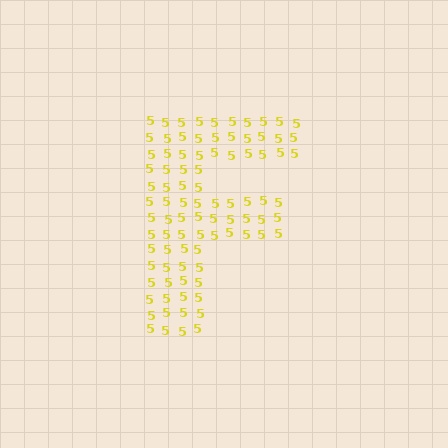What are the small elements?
The small elements are digit 5's.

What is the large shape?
The large shape is the letter F.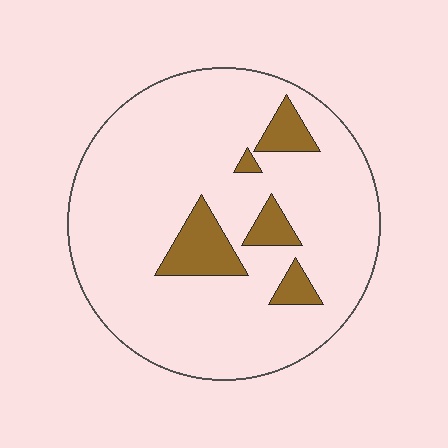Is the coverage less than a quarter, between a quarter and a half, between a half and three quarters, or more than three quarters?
Less than a quarter.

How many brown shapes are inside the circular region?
5.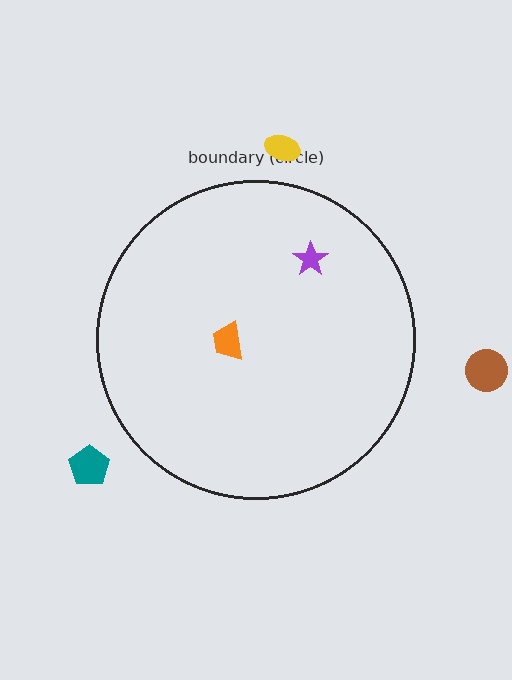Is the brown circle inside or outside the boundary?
Outside.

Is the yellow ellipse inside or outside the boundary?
Outside.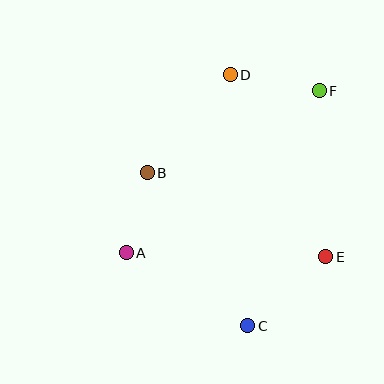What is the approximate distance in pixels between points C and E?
The distance between C and E is approximately 104 pixels.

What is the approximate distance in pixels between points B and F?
The distance between B and F is approximately 190 pixels.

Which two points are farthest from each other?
Points A and F are farthest from each other.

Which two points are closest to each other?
Points A and B are closest to each other.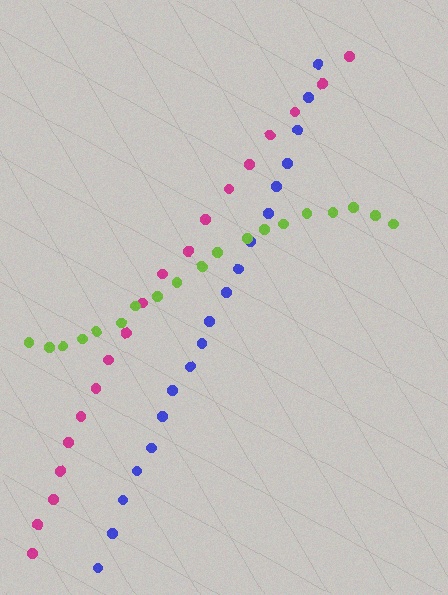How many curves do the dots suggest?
There are 3 distinct paths.